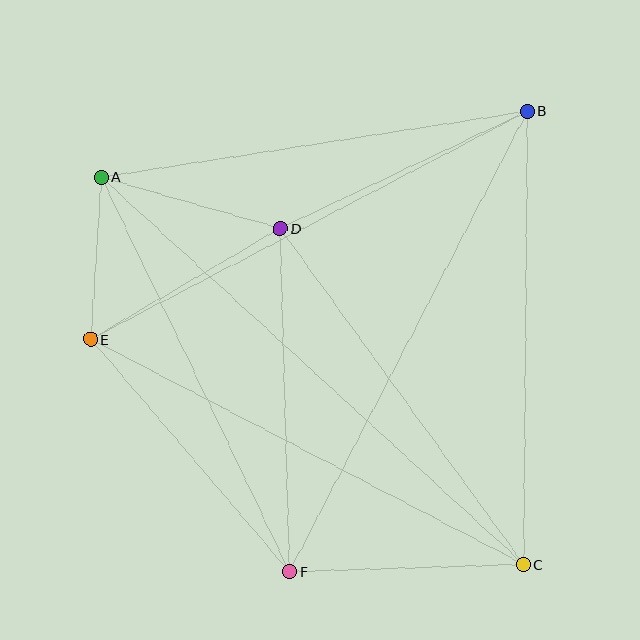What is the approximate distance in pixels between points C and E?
The distance between C and E is approximately 488 pixels.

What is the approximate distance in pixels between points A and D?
The distance between A and D is approximately 187 pixels.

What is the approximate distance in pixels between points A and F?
The distance between A and F is approximately 437 pixels.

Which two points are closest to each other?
Points A and E are closest to each other.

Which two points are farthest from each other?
Points A and C are farthest from each other.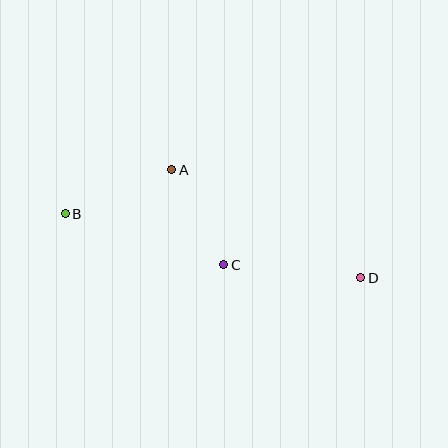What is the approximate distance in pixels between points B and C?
The distance between B and C is approximately 166 pixels.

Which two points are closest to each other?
Points A and C are closest to each other.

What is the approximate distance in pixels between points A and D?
The distance between A and D is approximately 217 pixels.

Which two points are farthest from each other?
Points B and D are farthest from each other.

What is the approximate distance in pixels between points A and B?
The distance between A and B is approximately 115 pixels.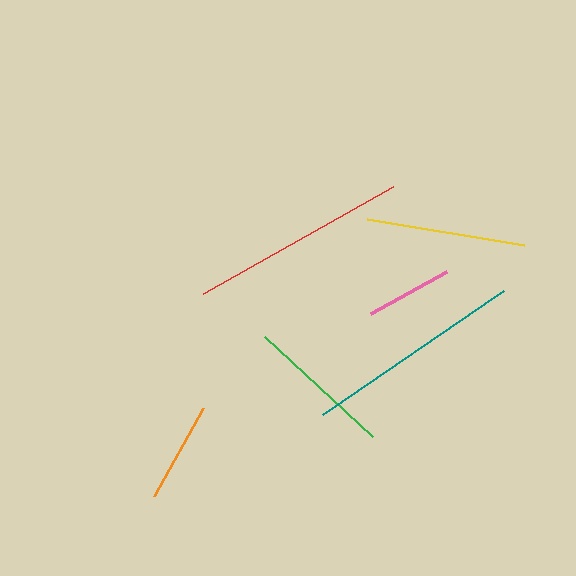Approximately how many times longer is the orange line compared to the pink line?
The orange line is approximately 1.2 times the length of the pink line.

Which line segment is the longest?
The teal line is the longest at approximately 220 pixels.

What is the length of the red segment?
The red segment is approximately 218 pixels long.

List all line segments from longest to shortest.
From longest to shortest: teal, red, yellow, green, orange, pink.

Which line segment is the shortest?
The pink line is the shortest at approximately 87 pixels.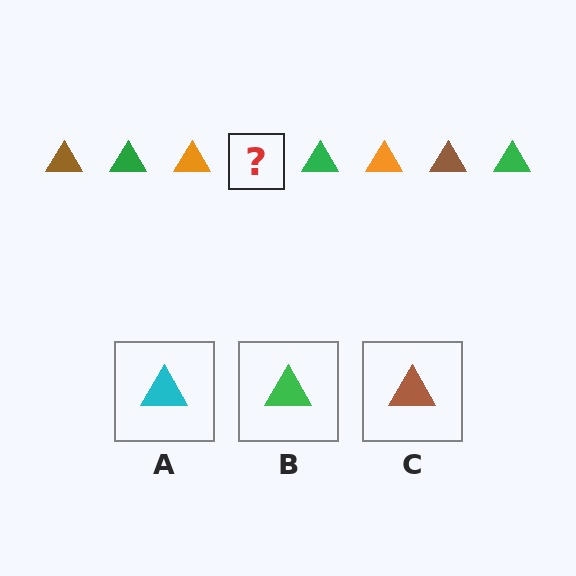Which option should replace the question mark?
Option C.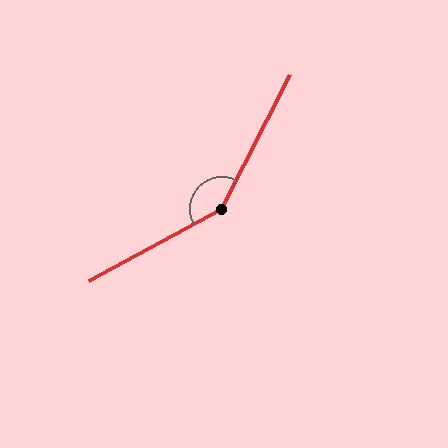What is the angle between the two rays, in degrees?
Approximately 146 degrees.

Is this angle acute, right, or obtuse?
It is obtuse.